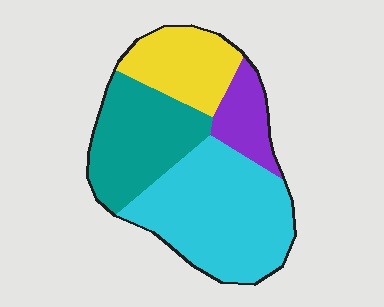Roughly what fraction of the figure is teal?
Teal covers around 25% of the figure.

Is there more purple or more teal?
Teal.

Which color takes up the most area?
Cyan, at roughly 40%.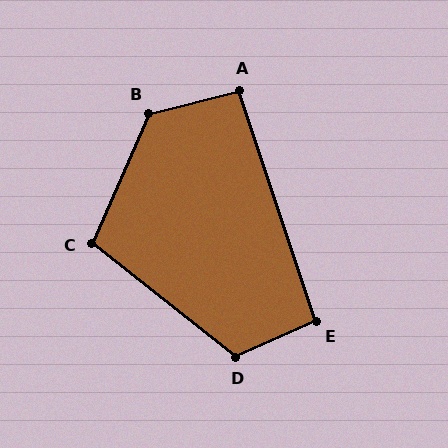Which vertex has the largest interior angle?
B, at approximately 128 degrees.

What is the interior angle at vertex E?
Approximately 96 degrees (obtuse).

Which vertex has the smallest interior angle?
A, at approximately 94 degrees.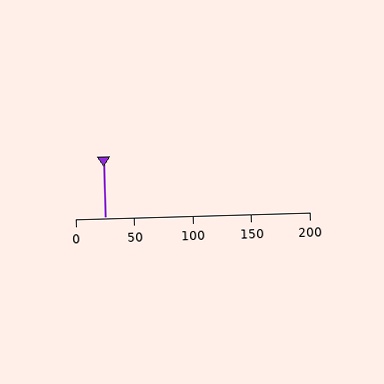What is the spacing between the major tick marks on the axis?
The major ticks are spaced 50 apart.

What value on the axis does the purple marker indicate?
The marker indicates approximately 25.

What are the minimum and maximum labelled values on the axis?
The axis runs from 0 to 200.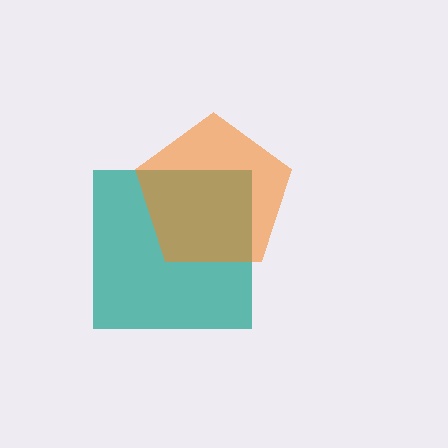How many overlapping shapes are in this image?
There are 2 overlapping shapes in the image.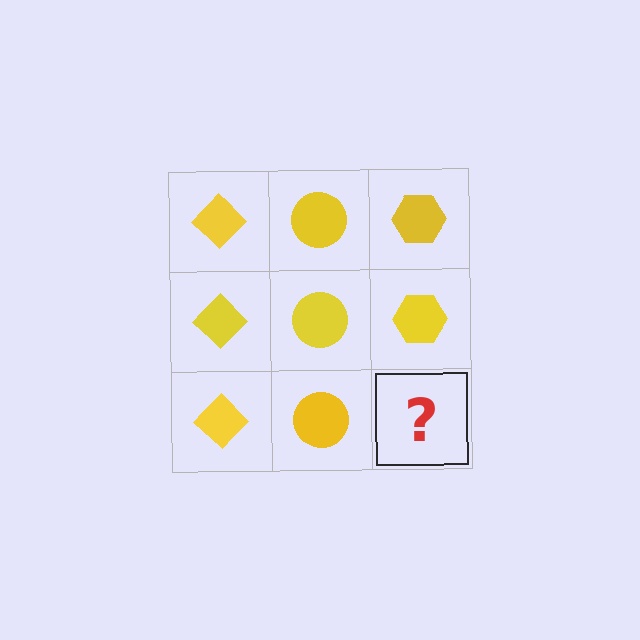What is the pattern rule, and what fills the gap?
The rule is that each column has a consistent shape. The gap should be filled with a yellow hexagon.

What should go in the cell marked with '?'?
The missing cell should contain a yellow hexagon.